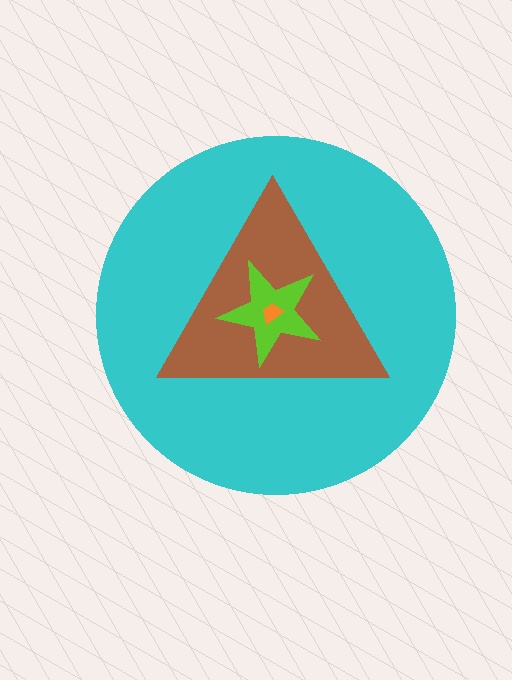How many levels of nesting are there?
4.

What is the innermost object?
The orange trapezoid.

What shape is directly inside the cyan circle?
The brown triangle.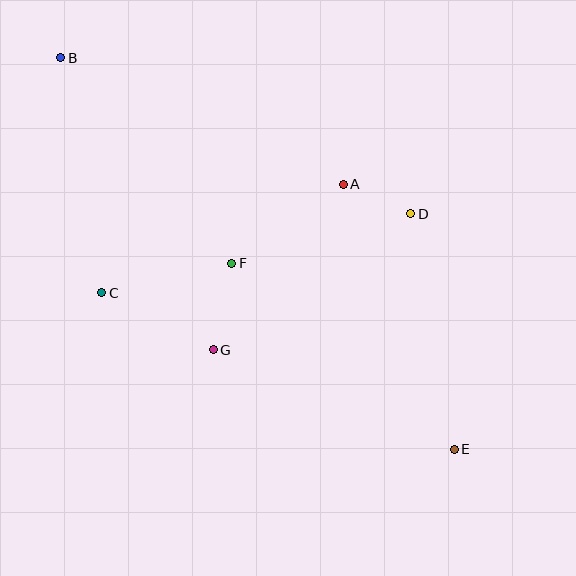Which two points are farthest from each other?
Points B and E are farthest from each other.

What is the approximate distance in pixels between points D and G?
The distance between D and G is approximately 240 pixels.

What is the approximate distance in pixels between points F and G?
The distance between F and G is approximately 89 pixels.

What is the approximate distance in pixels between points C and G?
The distance between C and G is approximately 125 pixels.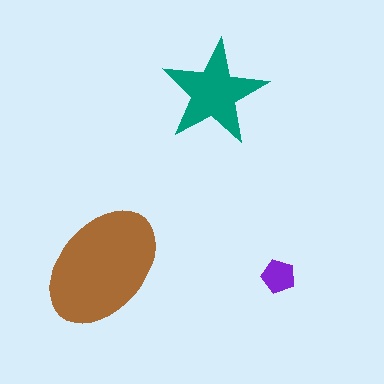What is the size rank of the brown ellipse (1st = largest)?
1st.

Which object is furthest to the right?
The purple pentagon is rightmost.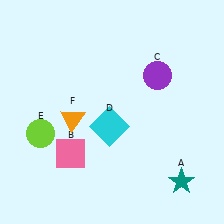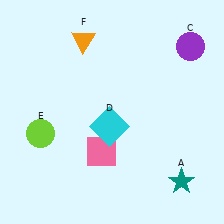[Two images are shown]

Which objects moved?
The objects that moved are: the pink square (B), the purple circle (C), the orange triangle (F).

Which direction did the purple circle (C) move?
The purple circle (C) moved right.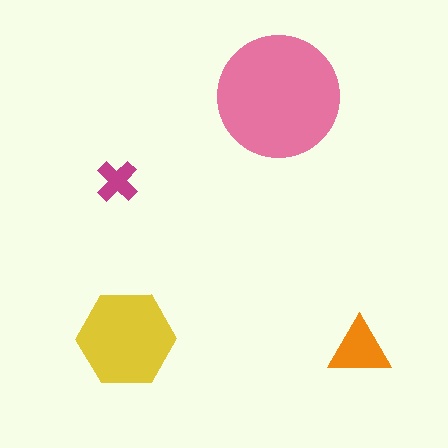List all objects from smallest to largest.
The magenta cross, the orange triangle, the yellow hexagon, the pink circle.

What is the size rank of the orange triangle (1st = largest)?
3rd.